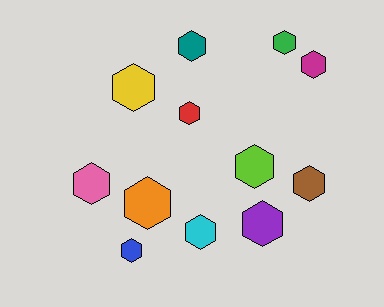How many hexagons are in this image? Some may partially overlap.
There are 12 hexagons.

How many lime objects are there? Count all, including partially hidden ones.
There is 1 lime object.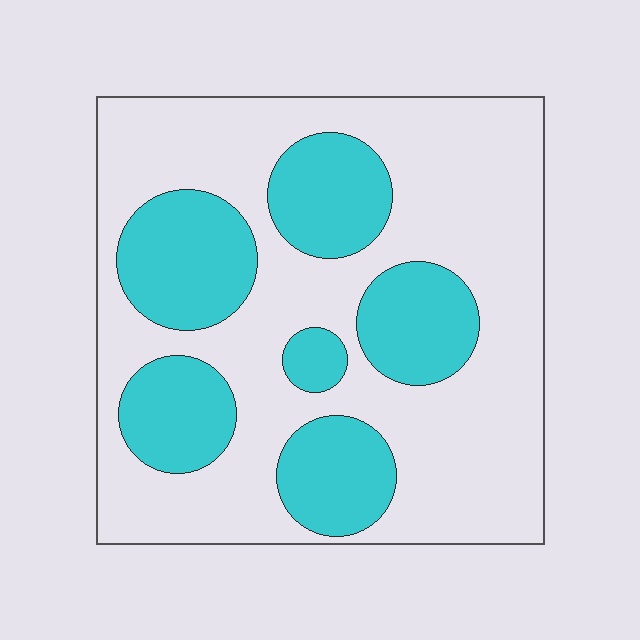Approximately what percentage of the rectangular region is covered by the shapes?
Approximately 35%.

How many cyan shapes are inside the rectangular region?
6.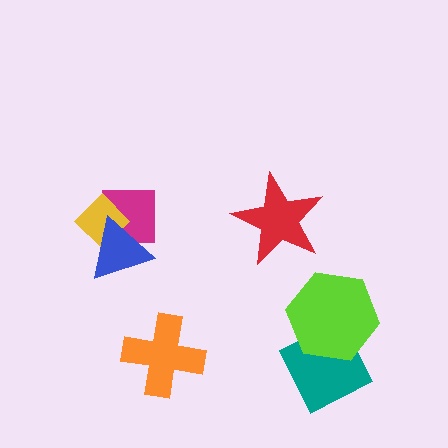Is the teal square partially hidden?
Yes, it is partially covered by another shape.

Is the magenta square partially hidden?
Yes, it is partially covered by another shape.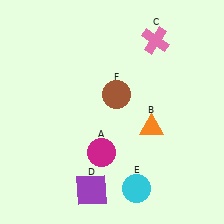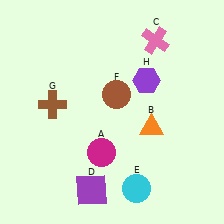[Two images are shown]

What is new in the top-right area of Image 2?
A purple hexagon (H) was added in the top-right area of Image 2.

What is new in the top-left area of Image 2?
A brown cross (G) was added in the top-left area of Image 2.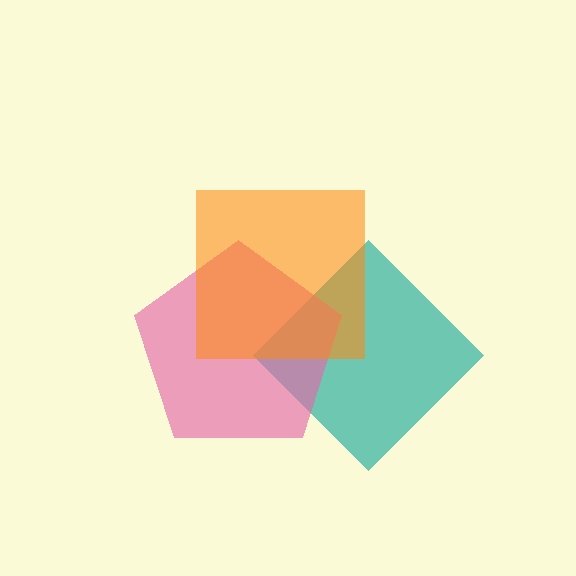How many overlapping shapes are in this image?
There are 3 overlapping shapes in the image.